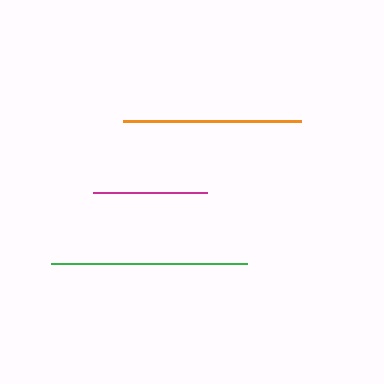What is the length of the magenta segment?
The magenta segment is approximately 115 pixels long.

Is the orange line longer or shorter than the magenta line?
The orange line is longer than the magenta line.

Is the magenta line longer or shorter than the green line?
The green line is longer than the magenta line.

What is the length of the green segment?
The green segment is approximately 196 pixels long.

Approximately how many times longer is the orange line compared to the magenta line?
The orange line is approximately 1.6 times the length of the magenta line.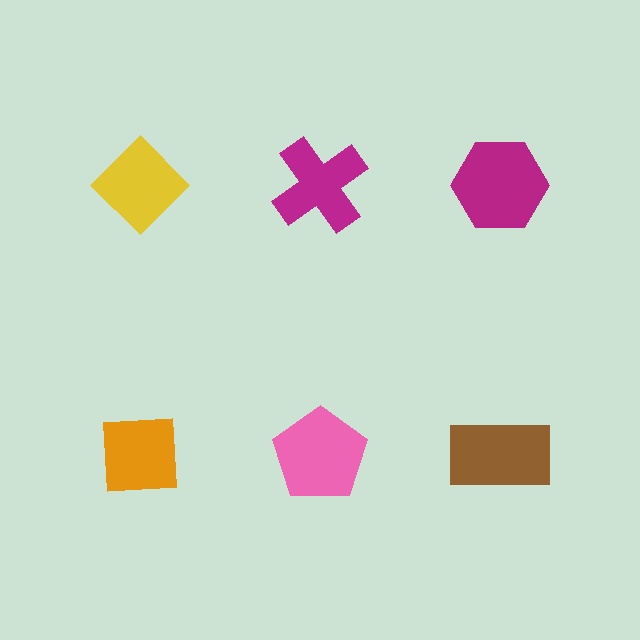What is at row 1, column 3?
A magenta hexagon.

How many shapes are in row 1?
3 shapes.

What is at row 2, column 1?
An orange square.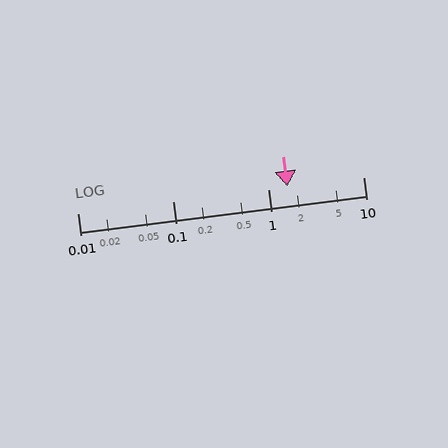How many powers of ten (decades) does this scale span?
The scale spans 3 decades, from 0.01 to 10.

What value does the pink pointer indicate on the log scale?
The pointer indicates approximately 1.6.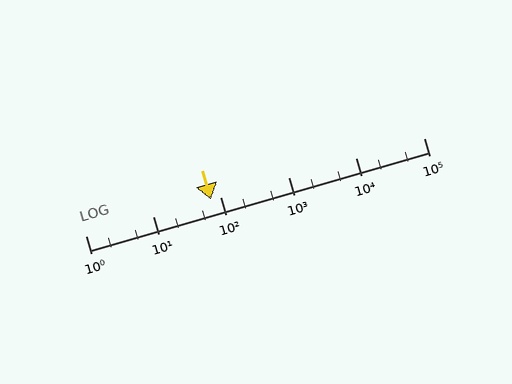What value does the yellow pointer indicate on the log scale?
The pointer indicates approximately 72.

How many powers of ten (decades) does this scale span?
The scale spans 5 decades, from 1 to 100000.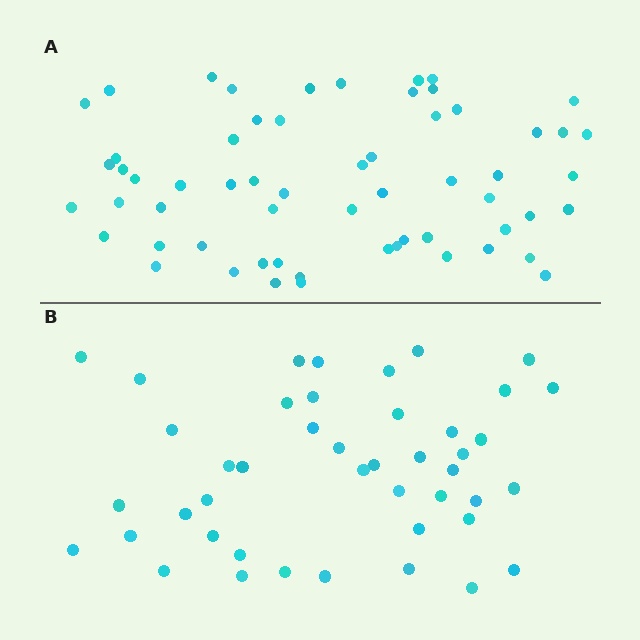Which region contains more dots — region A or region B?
Region A (the top region) has more dots.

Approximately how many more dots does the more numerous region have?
Region A has approximately 15 more dots than region B.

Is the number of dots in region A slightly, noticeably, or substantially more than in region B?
Region A has noticeably more, but not dramatically so. The ratio is roughly 1.4 to 1.